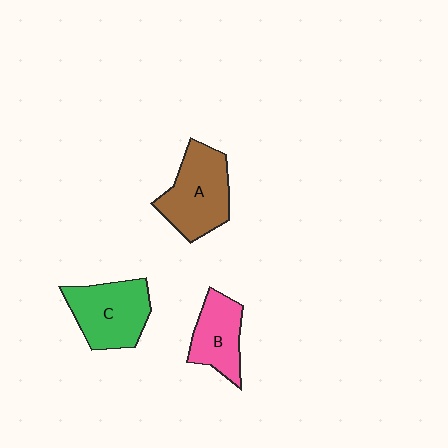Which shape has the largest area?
Shape A (brown).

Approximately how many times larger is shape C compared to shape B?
Approximately 1.3 times.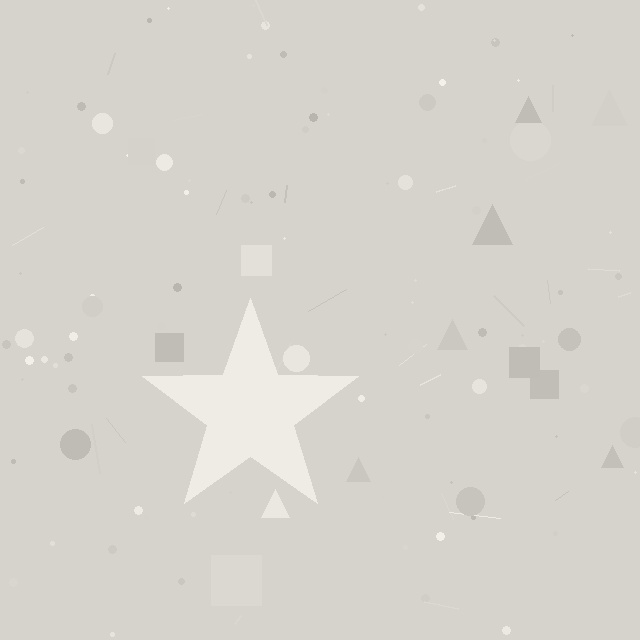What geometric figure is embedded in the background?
A star is embedded in the background.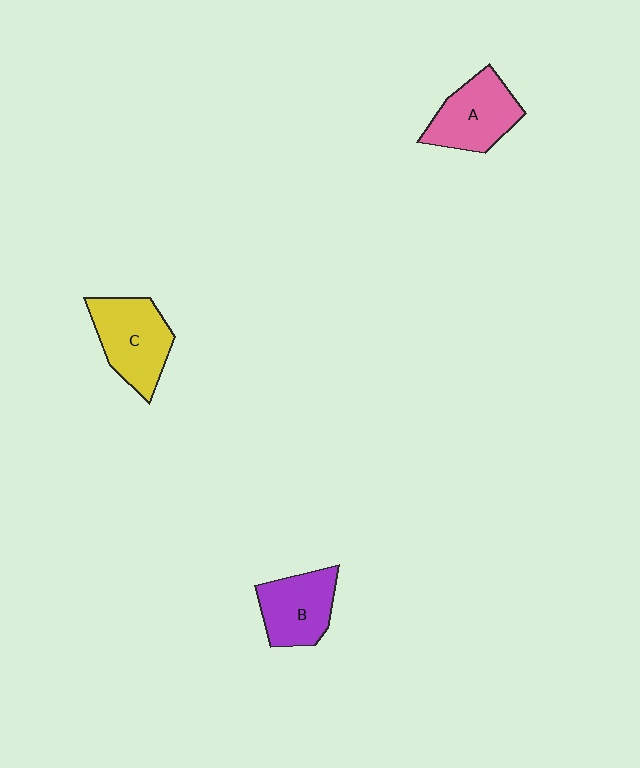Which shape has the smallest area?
Shape B (purple).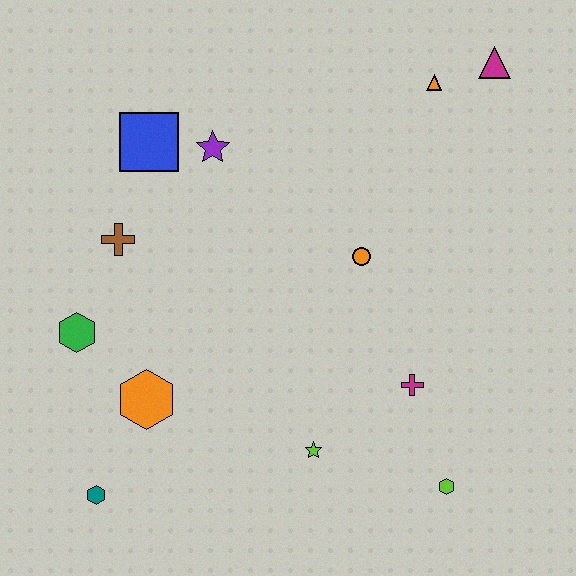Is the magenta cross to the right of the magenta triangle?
No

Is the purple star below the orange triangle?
Yes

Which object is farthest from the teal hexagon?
The magenta triangle is farthest from the teal hexagon.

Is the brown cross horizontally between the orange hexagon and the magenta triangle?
No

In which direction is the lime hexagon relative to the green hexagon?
The lime hexagon is to the right of the green hexagon.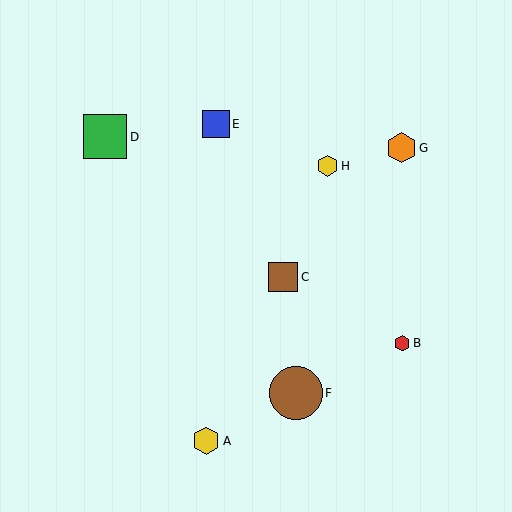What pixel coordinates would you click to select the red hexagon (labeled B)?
Click at (402, 343) to select the red hexagon B.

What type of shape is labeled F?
Shape F is a brown circle.